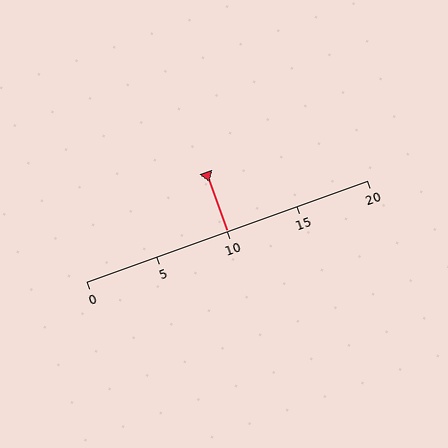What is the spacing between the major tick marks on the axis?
The major ticks are spaced 5 apart.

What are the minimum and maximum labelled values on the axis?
The axis runs from 0 to 20.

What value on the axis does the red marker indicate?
The marker indicates approximately 10.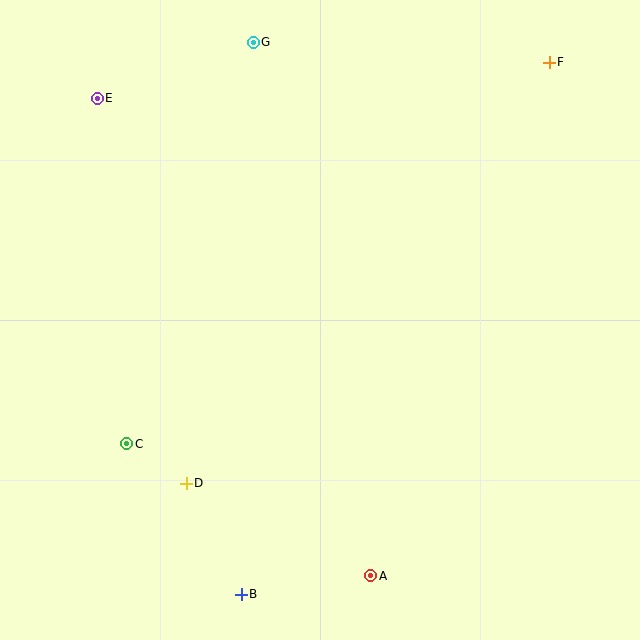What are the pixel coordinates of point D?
Point D is at (186, 483).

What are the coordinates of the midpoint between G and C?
The midpoint between G and C is at (190, 243).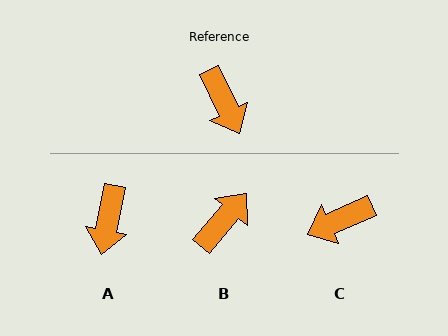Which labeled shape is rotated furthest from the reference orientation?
B, about 114 degrees away.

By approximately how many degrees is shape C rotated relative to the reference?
Approximately 92 degrees clockwise.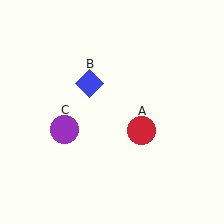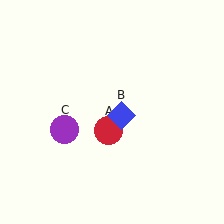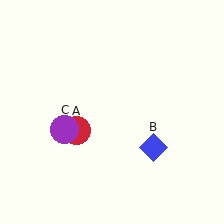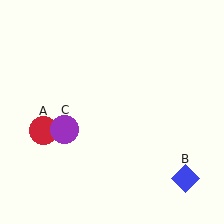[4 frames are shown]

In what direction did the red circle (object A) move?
The red circle (object A) moved left.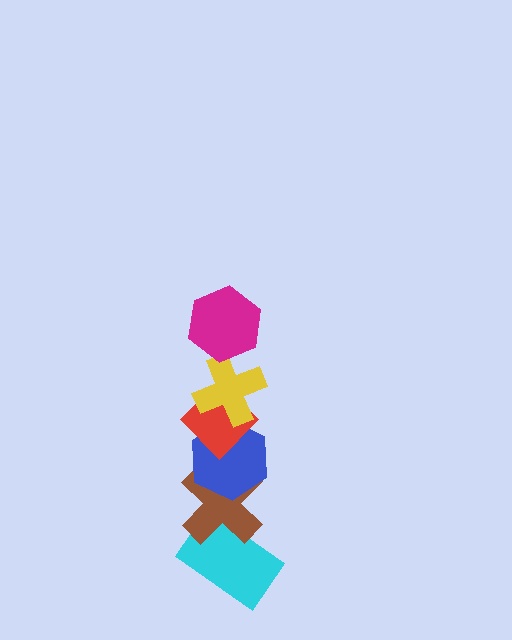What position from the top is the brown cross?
The brown cross is 5th from the top.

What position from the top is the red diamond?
The red diamond is 3rd from the top.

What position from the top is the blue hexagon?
The blue hexagon is 4th from the top.